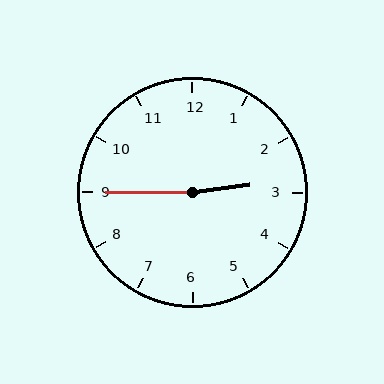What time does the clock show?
2:45.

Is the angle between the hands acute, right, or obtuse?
It is obtuse.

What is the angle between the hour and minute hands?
Approximately 172 degrees.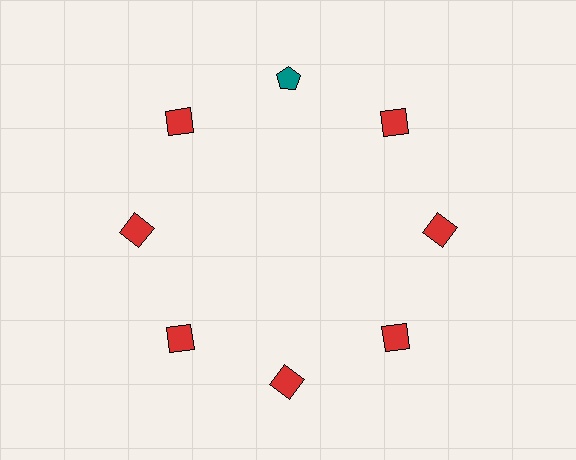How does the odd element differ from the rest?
It differs in both color (teal instead of red) and shape (pentagon instead of square).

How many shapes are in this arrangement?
There are 8 shapes arranged in a ring pattern.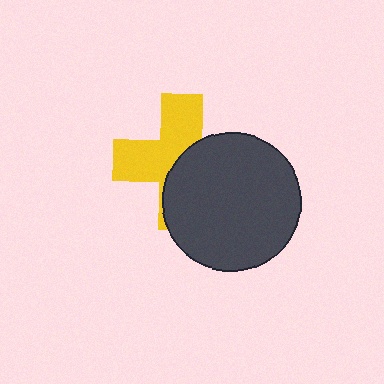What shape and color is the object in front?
The object in front is a dark gray circle.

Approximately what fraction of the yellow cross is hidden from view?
Roughly 50% of the yellow cross is hidden behind the dark gray circle.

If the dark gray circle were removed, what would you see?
You would see the complete yellow cross.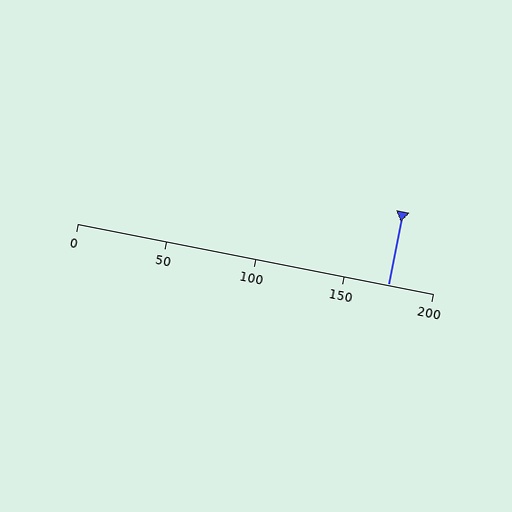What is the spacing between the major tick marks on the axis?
The major ticks are spaced 50 apart.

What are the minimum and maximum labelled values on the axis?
The axis runs from 0 to 200.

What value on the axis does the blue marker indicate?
The marker indicates approximately 175.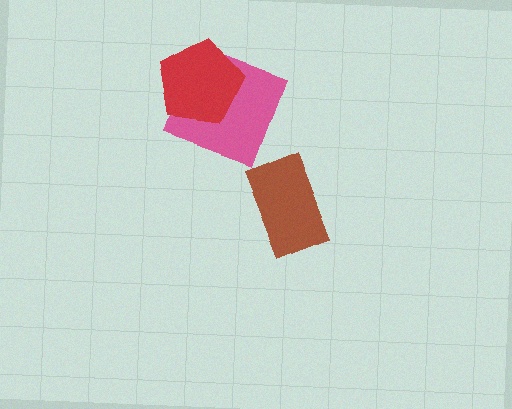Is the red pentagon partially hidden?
No, no other shape covers it.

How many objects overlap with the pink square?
1 object overlaps with the pink square.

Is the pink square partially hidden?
Yes, it is partially covered by another shape.